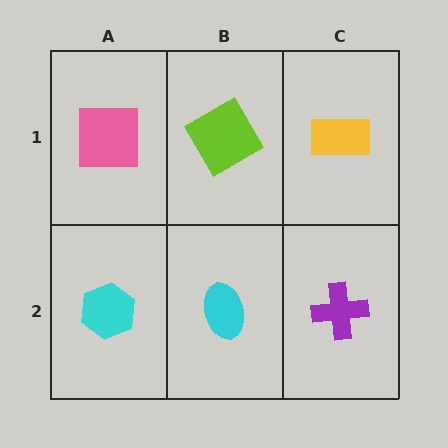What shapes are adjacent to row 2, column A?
A pink square (row 1, column A), a cyan ellipse (row 2, column B).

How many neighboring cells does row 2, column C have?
2.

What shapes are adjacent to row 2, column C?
A yellow rectangle (row 1, column C), a cyan ellipse (row 2, column B).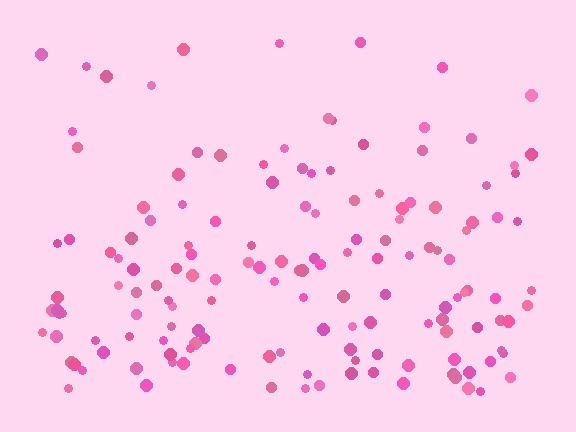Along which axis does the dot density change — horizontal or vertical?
Vertical.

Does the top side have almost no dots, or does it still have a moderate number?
Still a moderate number, just noticeably fewer than the bottom.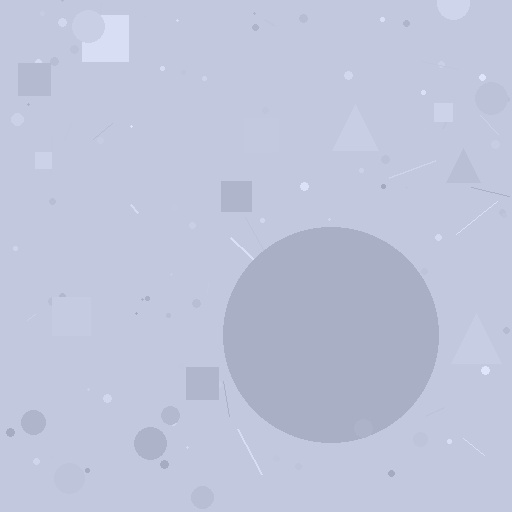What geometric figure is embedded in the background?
A circle is embedded in the background.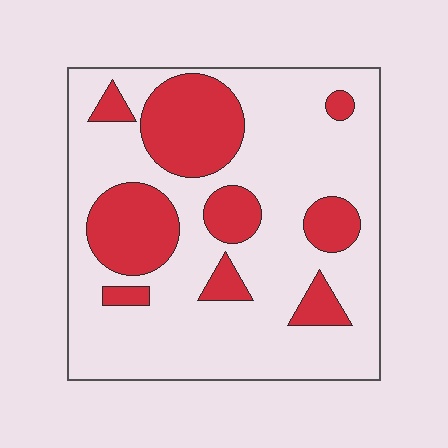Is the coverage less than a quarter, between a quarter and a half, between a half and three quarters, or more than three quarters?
Between a quarter and a half.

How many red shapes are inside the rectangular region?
9.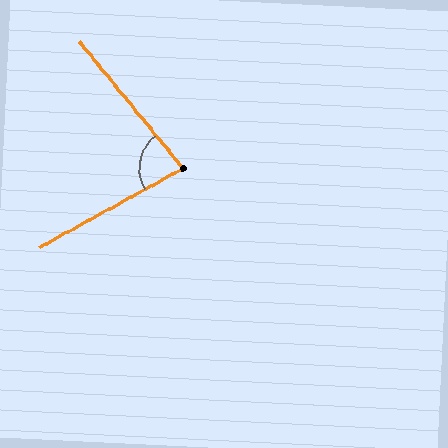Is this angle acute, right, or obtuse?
It is acute.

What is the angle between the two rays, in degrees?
Approximately 79 degrees.